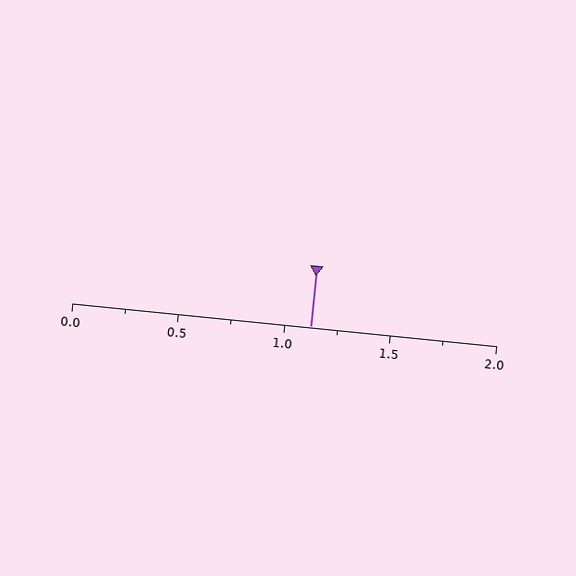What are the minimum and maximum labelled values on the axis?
The axis runs from 0.0 to 2.0.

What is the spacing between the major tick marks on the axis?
The major ticks are spaced 0.5 apart.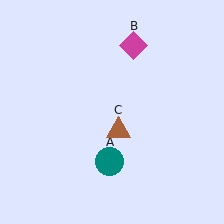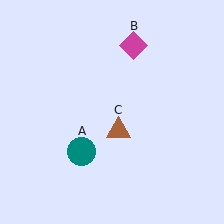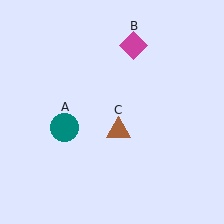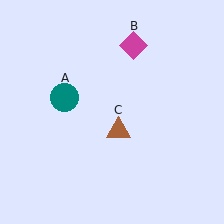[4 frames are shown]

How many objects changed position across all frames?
1 object changed position: teal circle (object A).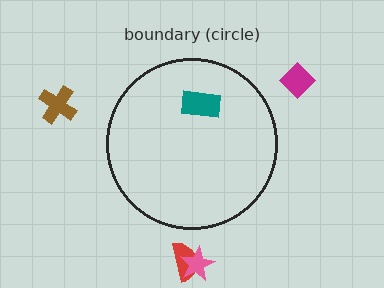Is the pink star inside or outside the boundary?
Outside.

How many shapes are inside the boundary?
1 inside, 4 outside.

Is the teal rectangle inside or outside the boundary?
Inside.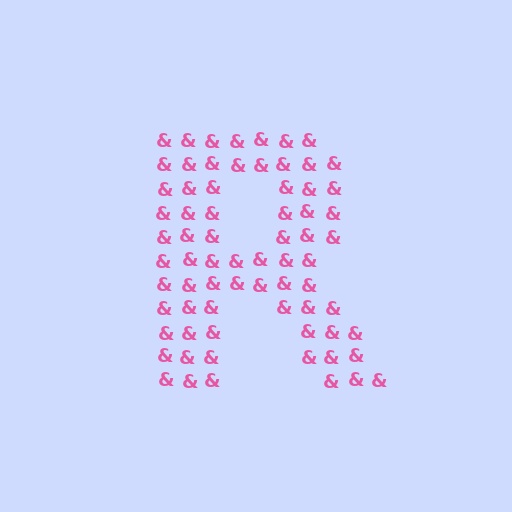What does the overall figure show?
The overall figure shows the letter R.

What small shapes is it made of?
It is made of small ampersands.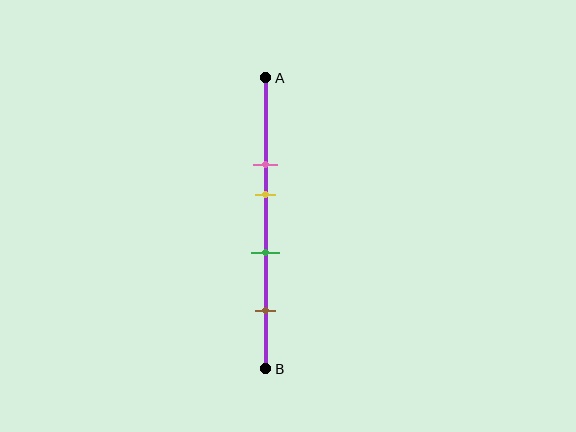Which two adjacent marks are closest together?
The pink and yellow marks are the closest adjacent pair.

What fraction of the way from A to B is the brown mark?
The brown mark is approximately 80% (0.8) of the way from A to B.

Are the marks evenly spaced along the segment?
No, the marks are not evenly spaced.